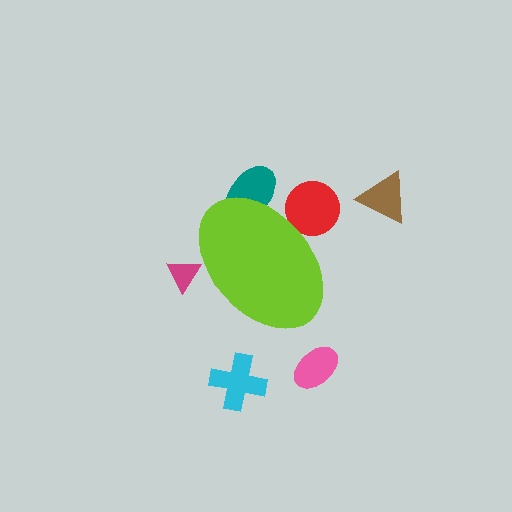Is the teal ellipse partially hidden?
Yes, the teal ellipse is partially hidden behind the lime ellipse.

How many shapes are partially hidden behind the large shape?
3 shapes are partially hidden.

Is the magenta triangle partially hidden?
Yes, the magenta triangle is partially hidden behind the lime ellipse.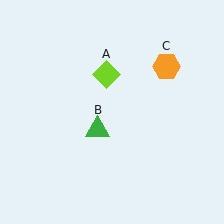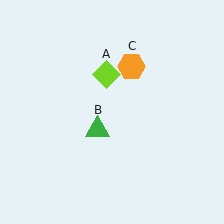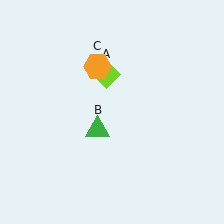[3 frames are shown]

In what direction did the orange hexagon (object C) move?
The orange hexagon (object C) moved left.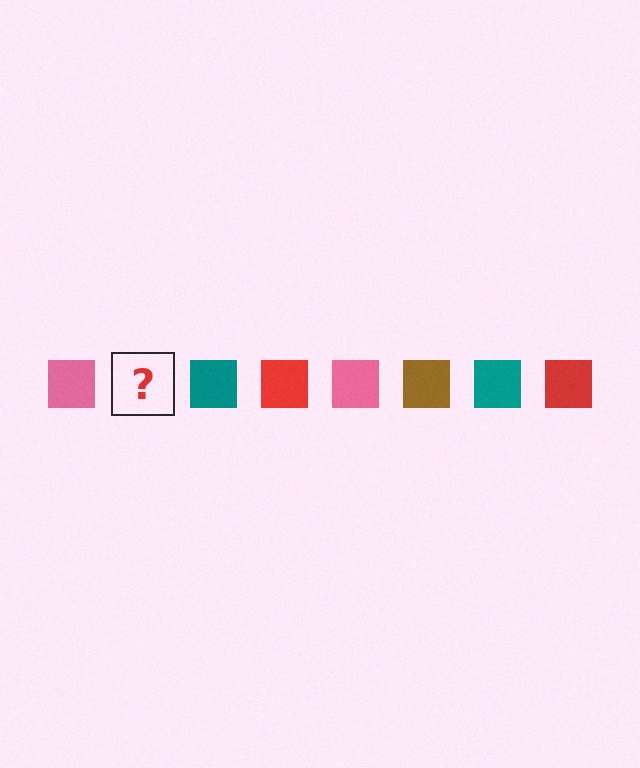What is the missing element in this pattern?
The missing element is a brown square.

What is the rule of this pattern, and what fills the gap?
The rule is that the pattern cycles through pink, brown, teal, red squares. The gap should be filled with a brown square.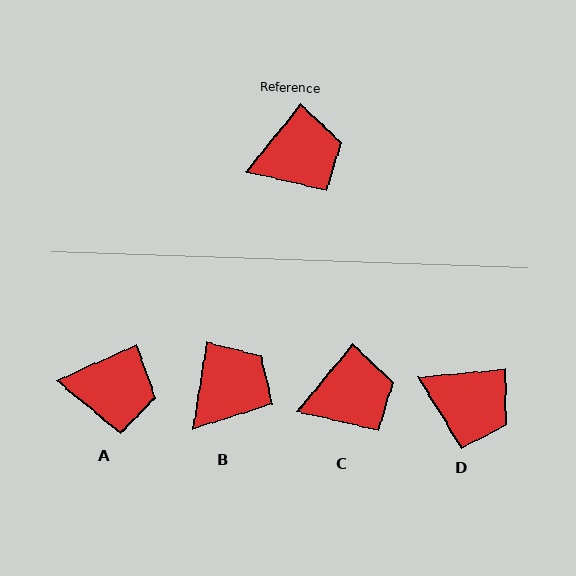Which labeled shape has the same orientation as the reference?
C.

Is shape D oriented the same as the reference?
No, it is off by about 46 degrees.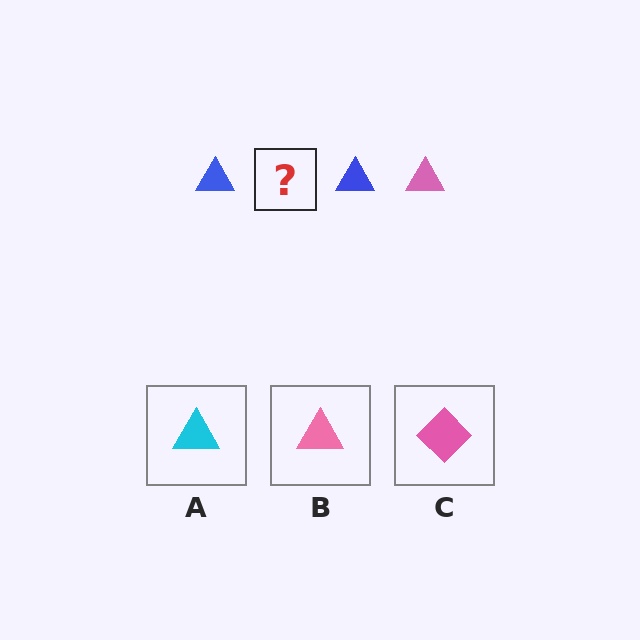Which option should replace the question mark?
Option B.